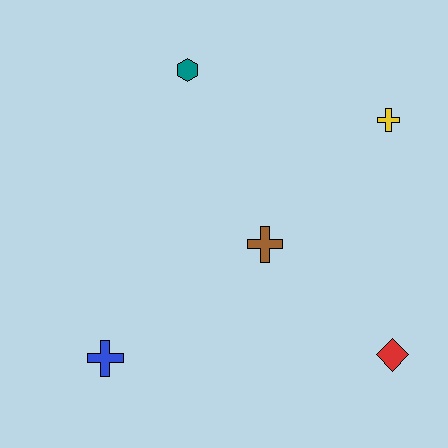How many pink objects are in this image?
There are no pink objects.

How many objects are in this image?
There are 5 objects.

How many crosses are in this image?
There are 3 crosses.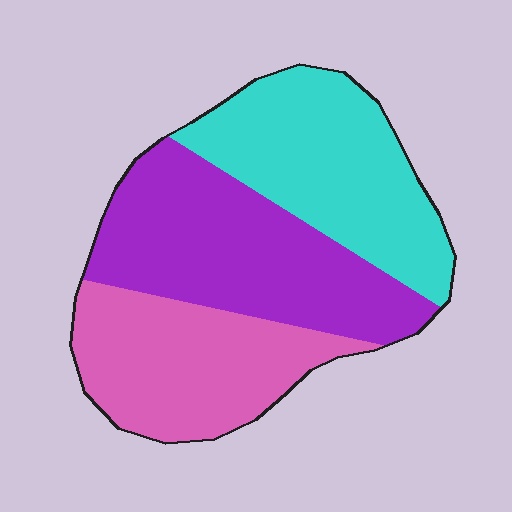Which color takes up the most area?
Purple, at roughly 35%.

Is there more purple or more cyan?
Purple.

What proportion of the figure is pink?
Pink covers about 30% of the figure.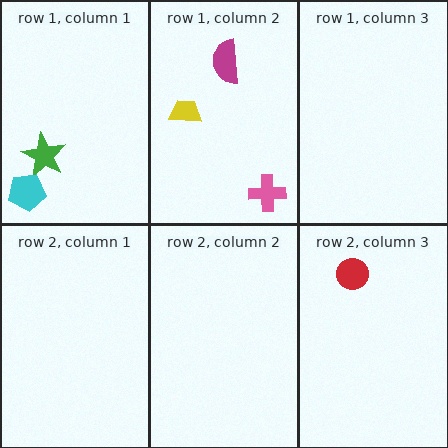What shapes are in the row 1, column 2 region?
The pink cross, the magenta semicircle, the yellow trapezoid.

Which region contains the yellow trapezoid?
The row 1, column 2 region.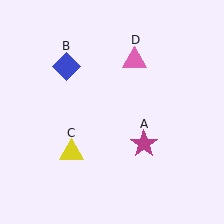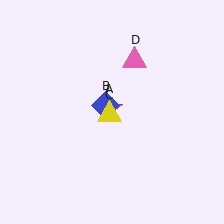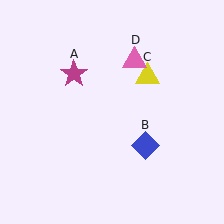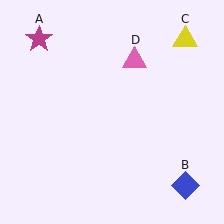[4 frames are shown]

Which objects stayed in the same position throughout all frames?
Pink triangle (object D) remained stationary.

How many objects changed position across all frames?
3 objects changed position: magenta star (object A), blue diamond (object B), yellow triangle (object C).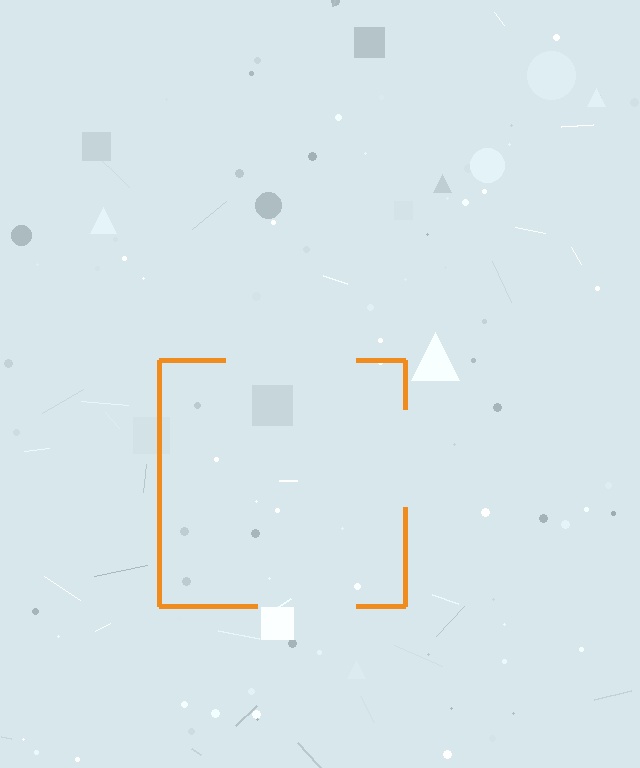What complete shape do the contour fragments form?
The contour fragments form a square.